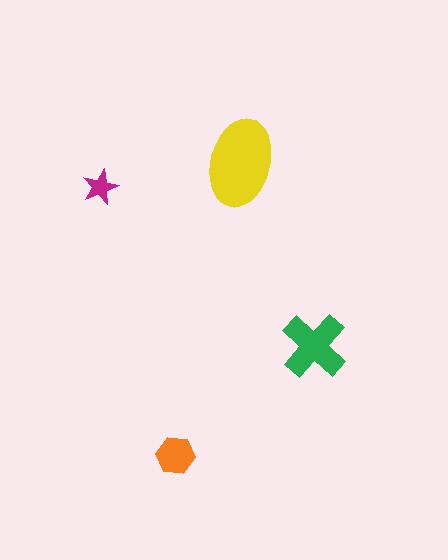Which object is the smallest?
The magenta star.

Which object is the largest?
The yellow ellipse.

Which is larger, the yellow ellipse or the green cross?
The yellow ellipse.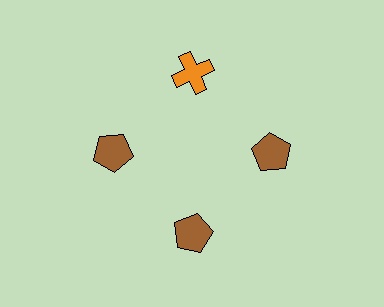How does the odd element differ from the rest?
It differs in both color (orange instead of brown) and shape (cross instead of pentagon).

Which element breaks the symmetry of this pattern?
The orange cross at roughly the 12 o'clock position breaks the symmetry. All other shapes are brown pentagons.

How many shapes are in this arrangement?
There are 4 shapes arranged in a ring pattern.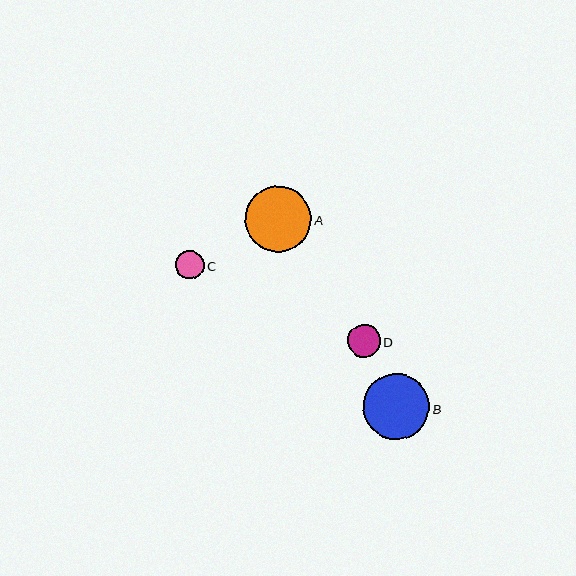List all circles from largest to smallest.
From largest to smallest: A, B, D, C.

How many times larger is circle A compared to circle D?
Circle A is approximately 2.0 times the size of circle D.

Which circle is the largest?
Circle A is the largest with a size of approximately 67 pixels.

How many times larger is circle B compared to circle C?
Circle B is approximately 2.3 times the size of circle C.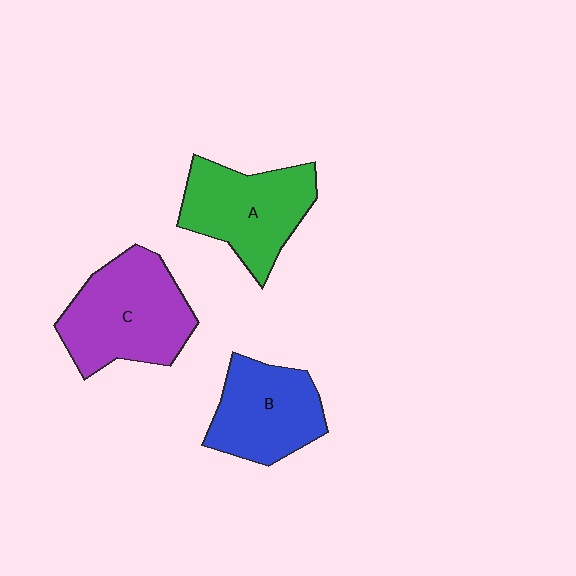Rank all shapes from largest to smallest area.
From largest to smallest: C (purple), A (green), B (blue).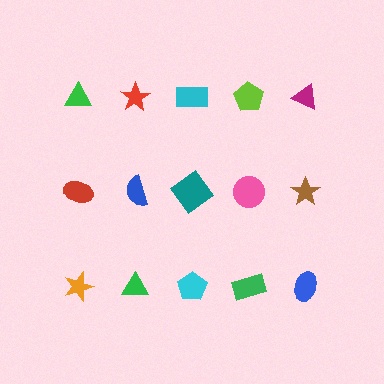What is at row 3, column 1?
An orange star.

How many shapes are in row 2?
5 shapes.